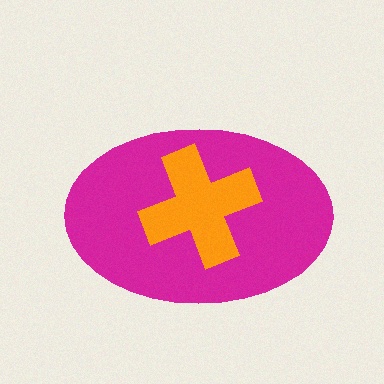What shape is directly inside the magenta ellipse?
The orange cross.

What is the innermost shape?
The orange cross.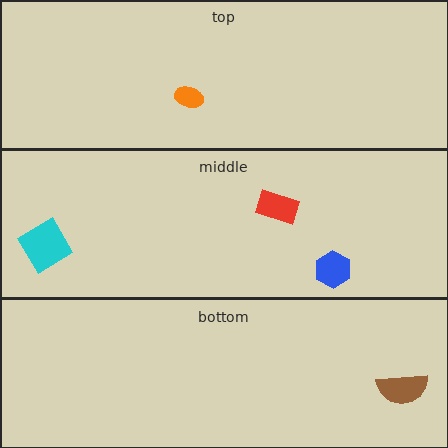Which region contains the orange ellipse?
The top region.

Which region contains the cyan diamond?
The middle region.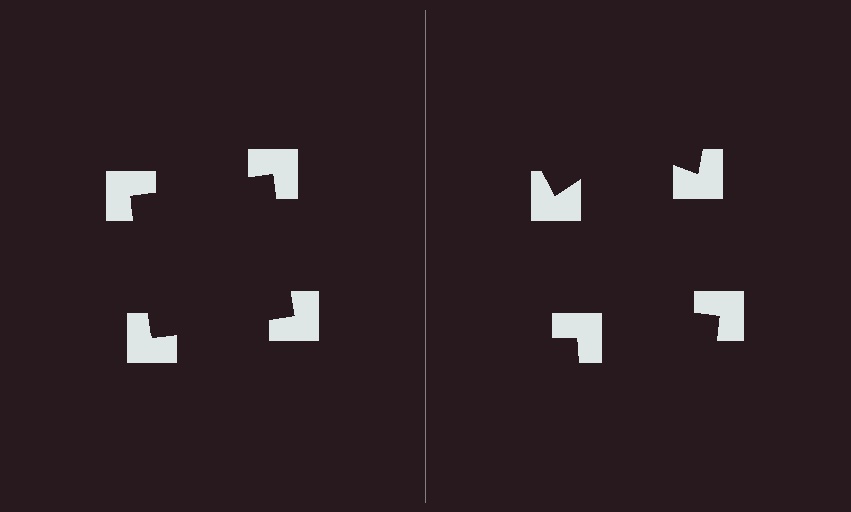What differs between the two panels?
The notched squares are positioned identically on both sides; only the wedge orientations differ. On the left they align to a square; on the right they are misaligned.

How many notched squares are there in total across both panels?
8 — 4 on each side.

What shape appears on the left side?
An illusory square.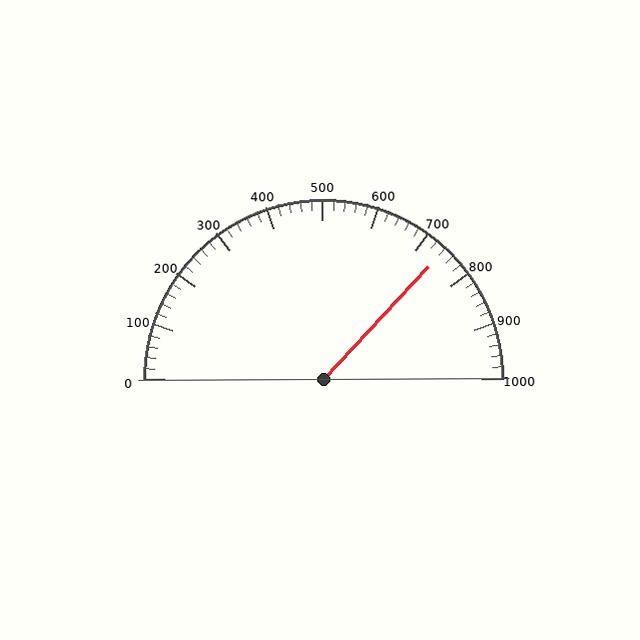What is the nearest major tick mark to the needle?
The nearest major tick mark is 700.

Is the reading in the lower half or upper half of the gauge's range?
The reading is in the upper half of the range (0 to 1000).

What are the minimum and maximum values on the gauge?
The gauge ranges from 0 to 1000.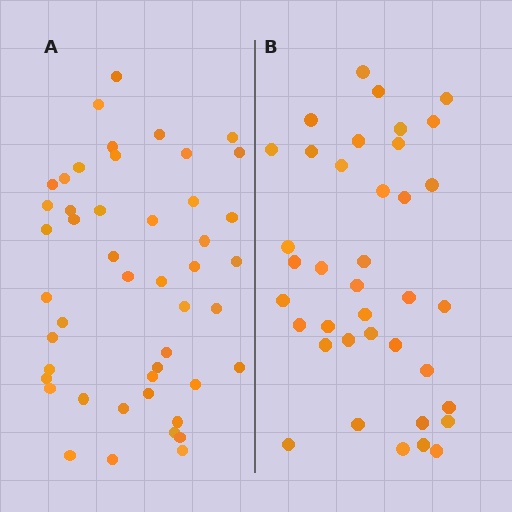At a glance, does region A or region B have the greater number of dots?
Region A (the left region) has more dots.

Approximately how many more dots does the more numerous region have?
Region A has roughly 8 or so more dots than region B.